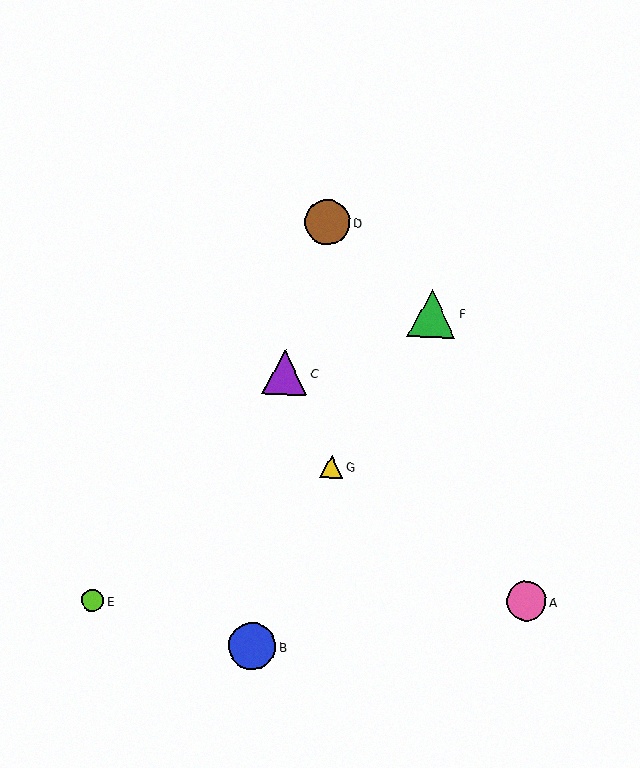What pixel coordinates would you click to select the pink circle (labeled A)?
Click at (526, 601) to select the pink circle A.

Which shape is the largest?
The green triangle (labeled F) is the largest.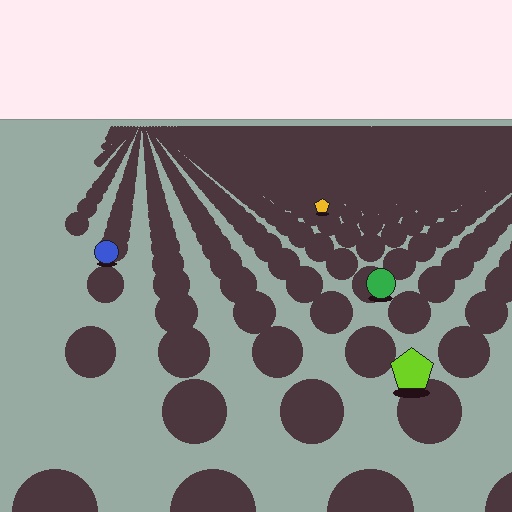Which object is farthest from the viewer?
The yellow pentagon is farthest from the viewer. It appears smaller and the ground texture around it is denser.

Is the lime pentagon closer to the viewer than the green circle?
Yes. The lime pentagon is closer — you can tell from the texture gradient: the ground texture is coarser near it.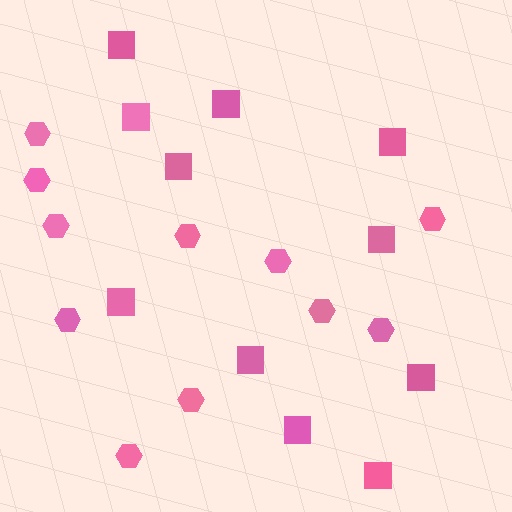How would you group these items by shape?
There are 2 groups: one group of squares (11) and one group of hexagons (11).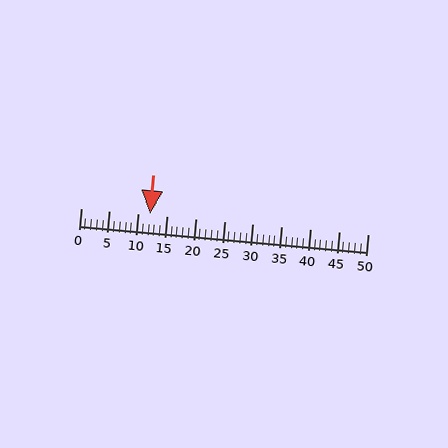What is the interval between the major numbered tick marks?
The major tick marks are spaced 5 units apart.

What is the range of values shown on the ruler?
The ruler shows values from 0 to 50.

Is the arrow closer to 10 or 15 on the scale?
The arrow is closer to 10.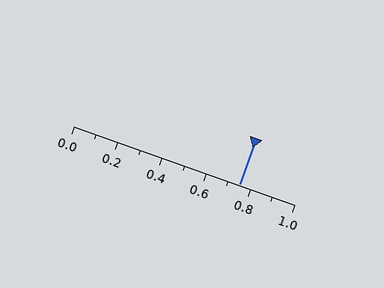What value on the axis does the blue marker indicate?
The marker indicates approximately 0.75.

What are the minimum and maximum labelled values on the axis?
The axis runs from 0.0 to 1.0.